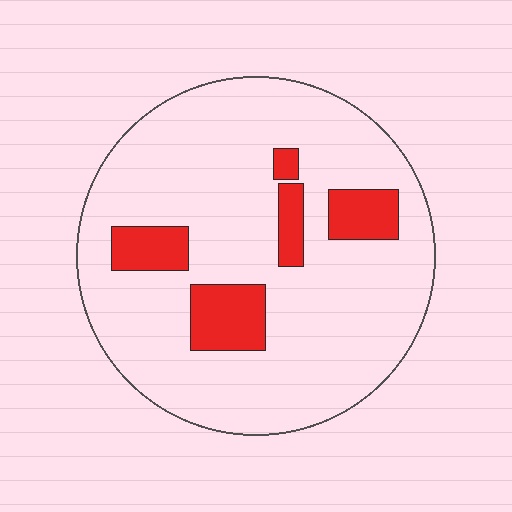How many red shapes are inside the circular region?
5.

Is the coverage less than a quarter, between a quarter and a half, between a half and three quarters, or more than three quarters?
Less than a quarter.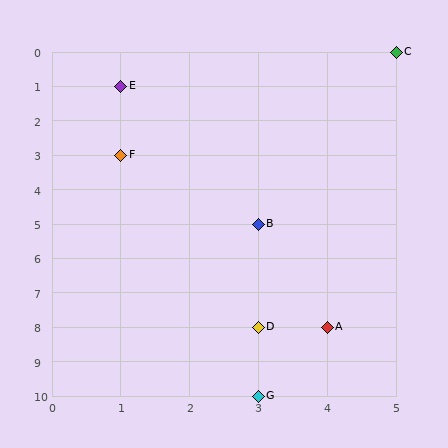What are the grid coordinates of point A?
Point A is at grid coordinates (4, 8).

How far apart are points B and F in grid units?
Points B and F are 2 columns and 2 rows apart (about 2.8 grid units diagonally).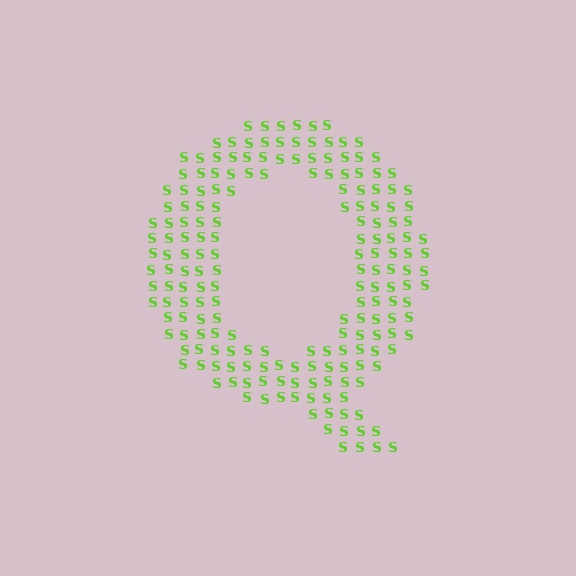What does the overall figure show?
The overall figure shows the letter Q.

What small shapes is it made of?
It is made of small letter S's.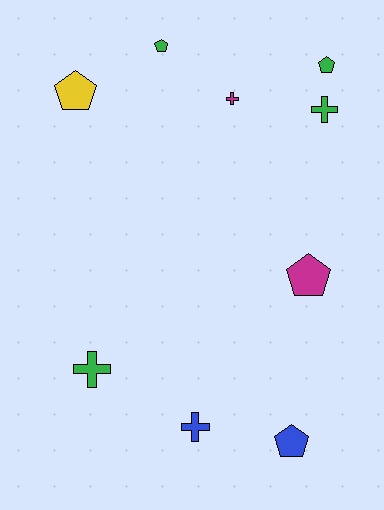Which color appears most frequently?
Green, with 4 objects.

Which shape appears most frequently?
Pentagon, with 5 objects.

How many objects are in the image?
There are 9 objects.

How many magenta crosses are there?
There is 1 magenta cross.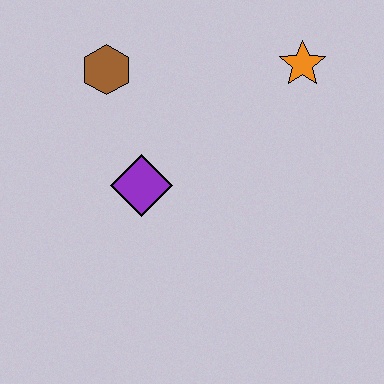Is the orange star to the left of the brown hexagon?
No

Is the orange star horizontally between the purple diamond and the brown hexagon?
No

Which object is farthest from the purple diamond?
The orange star is farthest from the purple diamond.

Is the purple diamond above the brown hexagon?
No